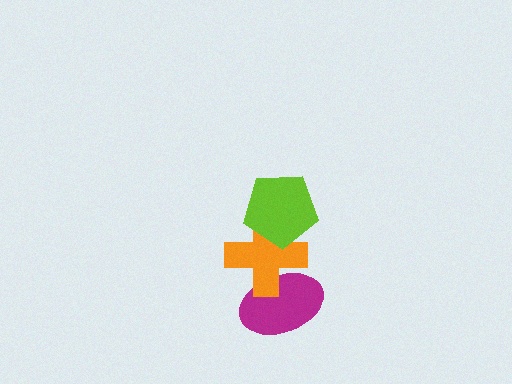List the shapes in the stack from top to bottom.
From top to bottom: the lime pentagon, the orange cross, the magenta ellipse.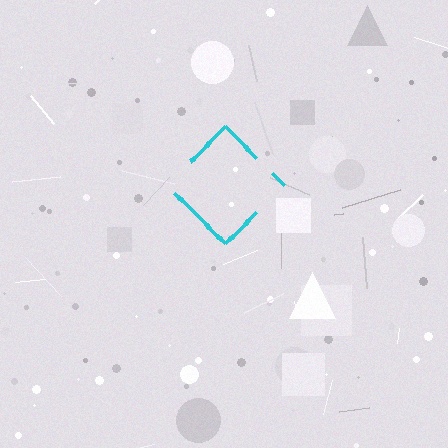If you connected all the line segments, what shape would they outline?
They would outline a diamond.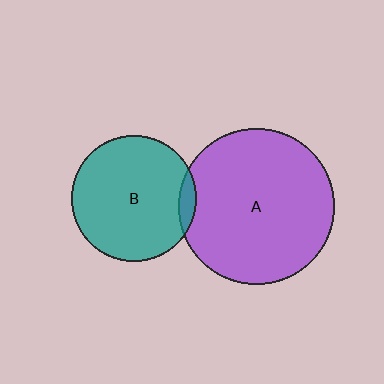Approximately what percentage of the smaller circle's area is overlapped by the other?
Approximately 5%.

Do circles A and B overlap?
Yes.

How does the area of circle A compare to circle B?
Approximately 1.5 times.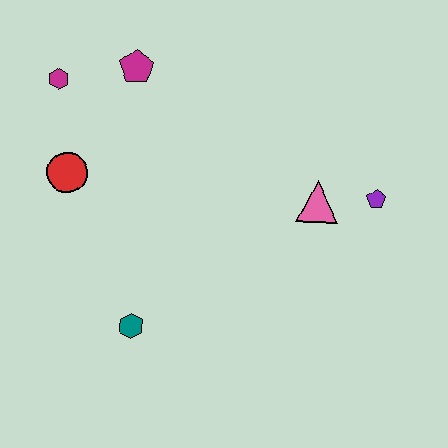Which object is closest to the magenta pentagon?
The magenta hexagon is closest to the magenta pentagon.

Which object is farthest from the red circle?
The purple pentagon is farthest from the red circle.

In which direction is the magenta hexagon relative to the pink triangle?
The magenta hexagon is to the left of the pink triangle.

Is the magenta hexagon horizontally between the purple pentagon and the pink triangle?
No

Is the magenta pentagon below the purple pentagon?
No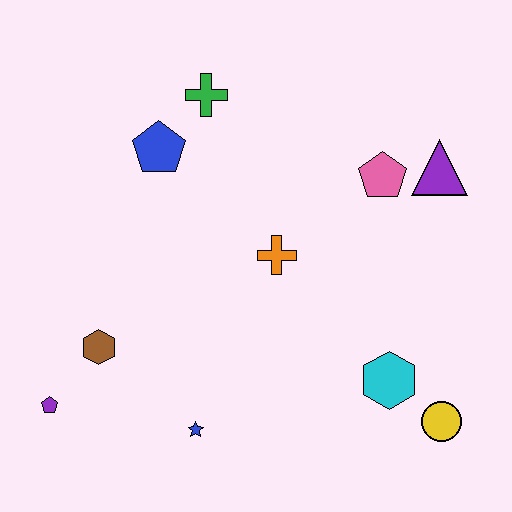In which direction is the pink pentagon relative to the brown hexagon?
The pink pentagon is to the right of the brown hexagon.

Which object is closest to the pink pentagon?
The purple triangle is closest to the pink pentagon.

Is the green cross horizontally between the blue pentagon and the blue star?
No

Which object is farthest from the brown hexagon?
The purple triangle is farthest from the brown hexagon.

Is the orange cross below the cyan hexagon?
No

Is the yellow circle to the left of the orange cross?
No